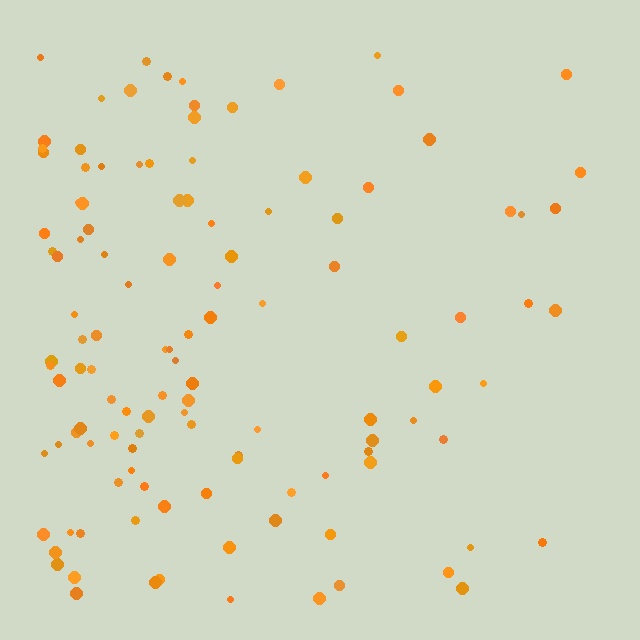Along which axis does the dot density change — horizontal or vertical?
Horizontal.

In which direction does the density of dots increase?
From right to left, with the left side densest.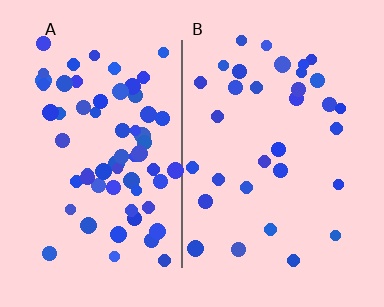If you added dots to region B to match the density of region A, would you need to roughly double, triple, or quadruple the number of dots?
Approximately double.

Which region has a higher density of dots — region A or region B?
A (the left).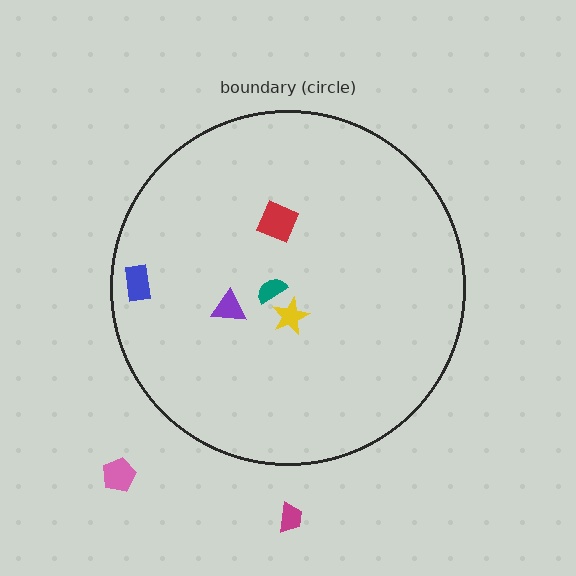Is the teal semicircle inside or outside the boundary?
Inside.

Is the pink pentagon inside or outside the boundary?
Outside.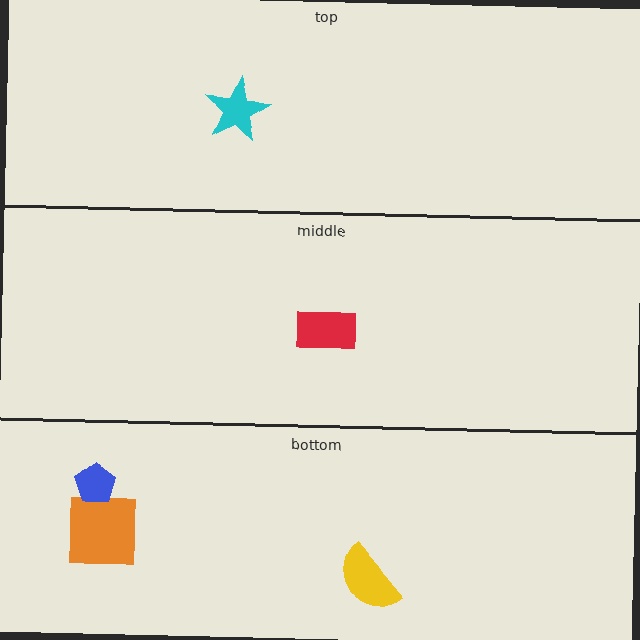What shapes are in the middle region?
The red rectangle.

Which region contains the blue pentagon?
The bottom region.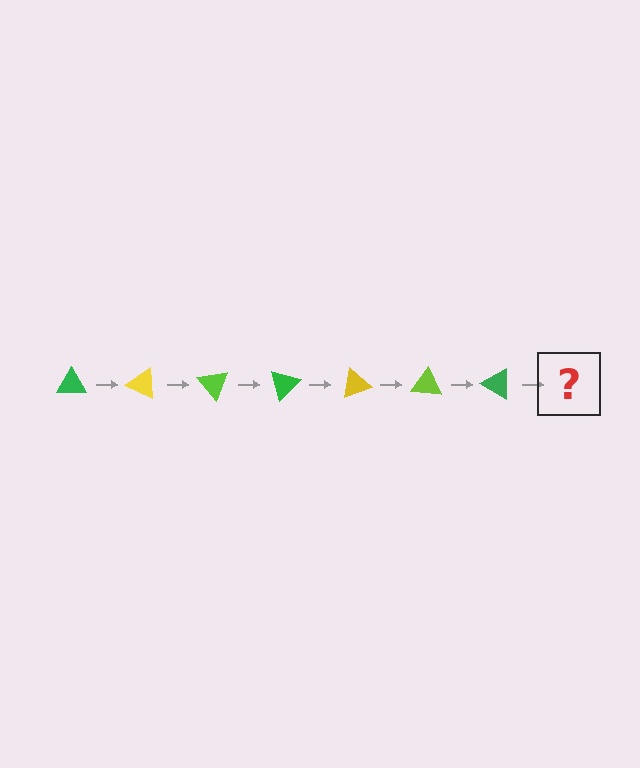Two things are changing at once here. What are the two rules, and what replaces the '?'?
The two rules are that it rotates 25 degrees each step and the color cycles through green, yellow, and lime. The '?' should be a yellow triangle, rotated 175 degrees from the start.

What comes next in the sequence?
The next element should be a yellow triangle, rotated 175 degrees from the start.